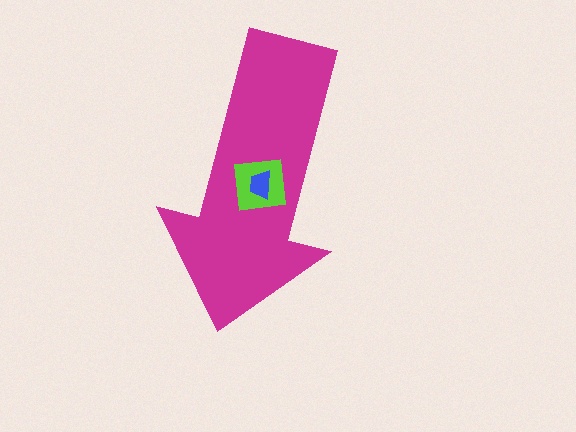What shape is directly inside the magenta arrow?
The lime square.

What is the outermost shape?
The magenta arrow.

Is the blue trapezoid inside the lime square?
Yes.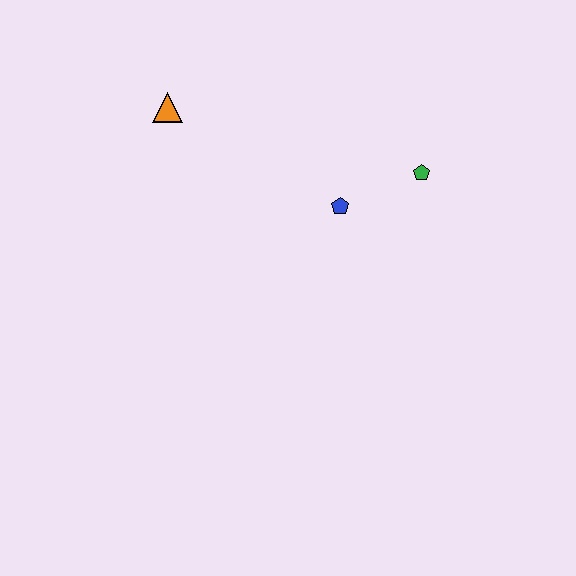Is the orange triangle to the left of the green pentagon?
Yes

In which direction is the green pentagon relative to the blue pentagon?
The green pentagon is to the right of the blue pentagon.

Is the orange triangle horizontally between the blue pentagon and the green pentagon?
No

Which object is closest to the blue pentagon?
The green pentagon is closest to the blue pentagon.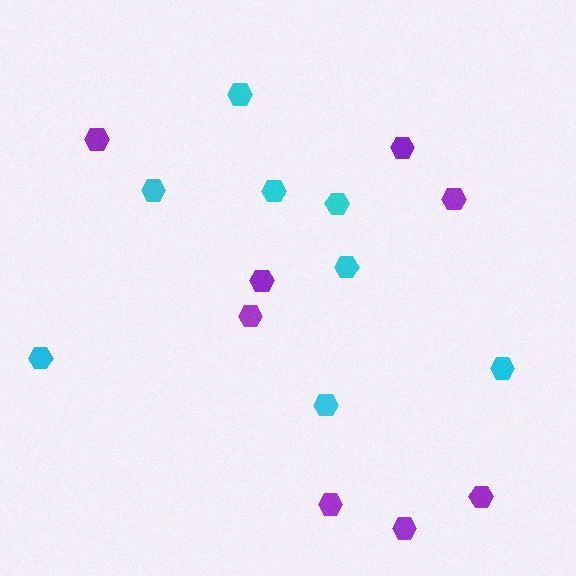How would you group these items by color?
There are 2 groups: one group of cyan hexagons (8) and one group of purple hexagons (8).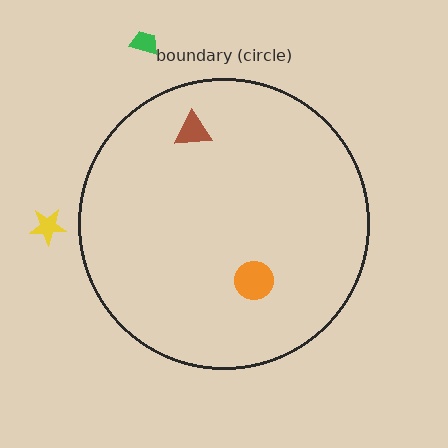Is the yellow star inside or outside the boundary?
Outside.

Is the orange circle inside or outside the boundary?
Inside.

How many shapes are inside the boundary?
2 inside, 2 outside.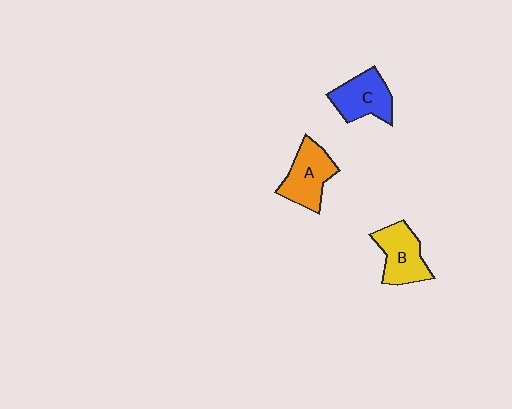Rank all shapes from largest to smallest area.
From largest to smallest: A (orange), B (yellow), C (blue).